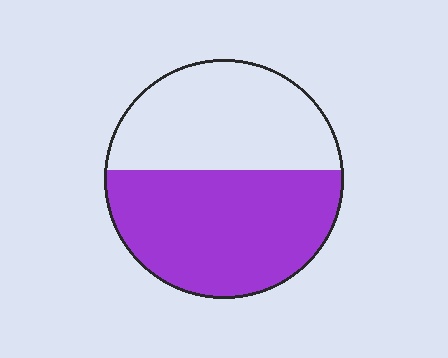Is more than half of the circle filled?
Yes.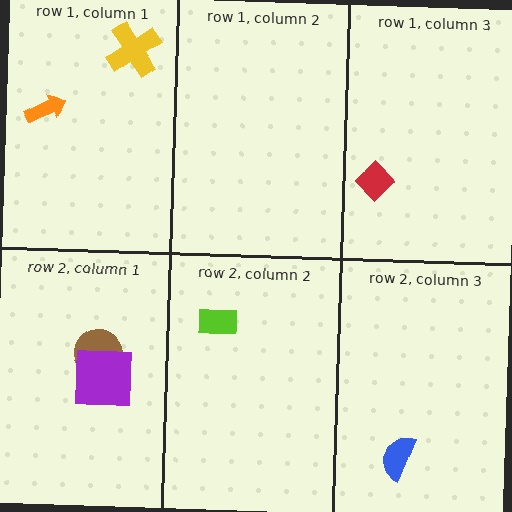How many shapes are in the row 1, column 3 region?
1.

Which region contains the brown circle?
The row 2, column 1 region.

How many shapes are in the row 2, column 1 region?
2.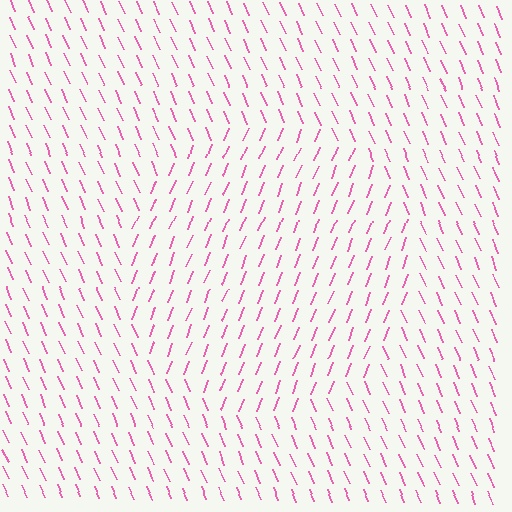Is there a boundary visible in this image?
Yes, there is a texture boundary formed by a change in line orientation.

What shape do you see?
I see a circle.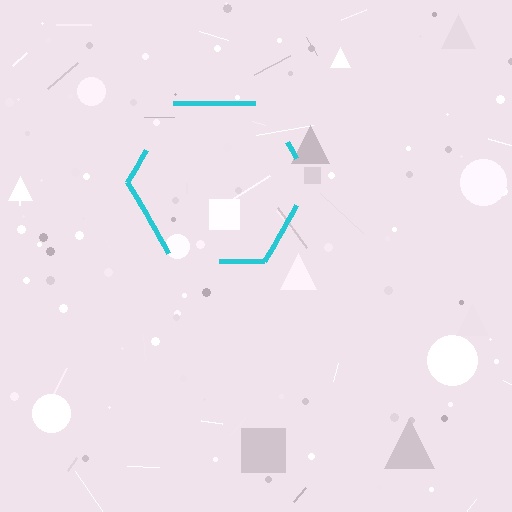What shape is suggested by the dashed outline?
The dashed outline suggests a hexagon.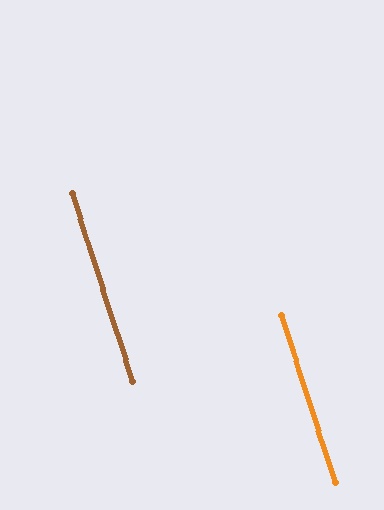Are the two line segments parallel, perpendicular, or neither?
Parallel — their directions differ by only 0.2°.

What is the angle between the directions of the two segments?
Approximately 0 degrees.